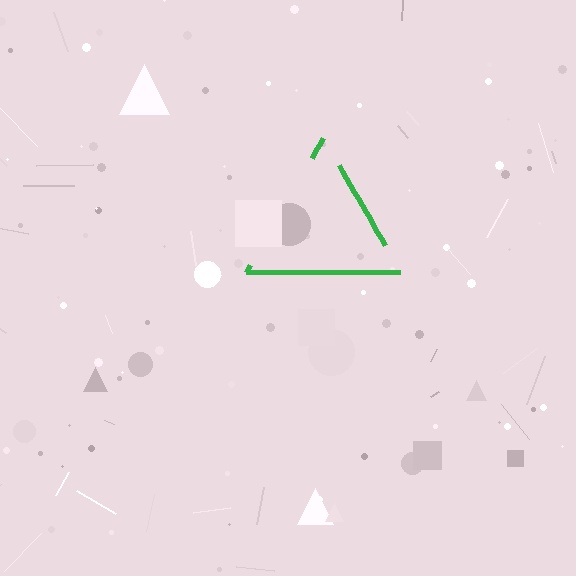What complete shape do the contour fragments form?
The contour fragments form a triangle.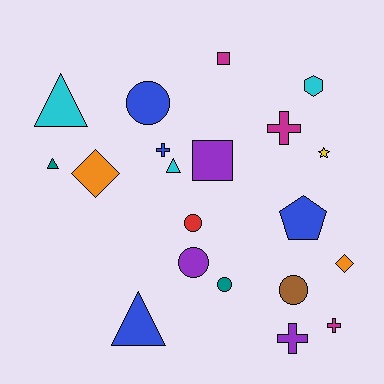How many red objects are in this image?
There is 1 red object.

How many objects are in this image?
There are 20 objects.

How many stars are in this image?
There is 1 star.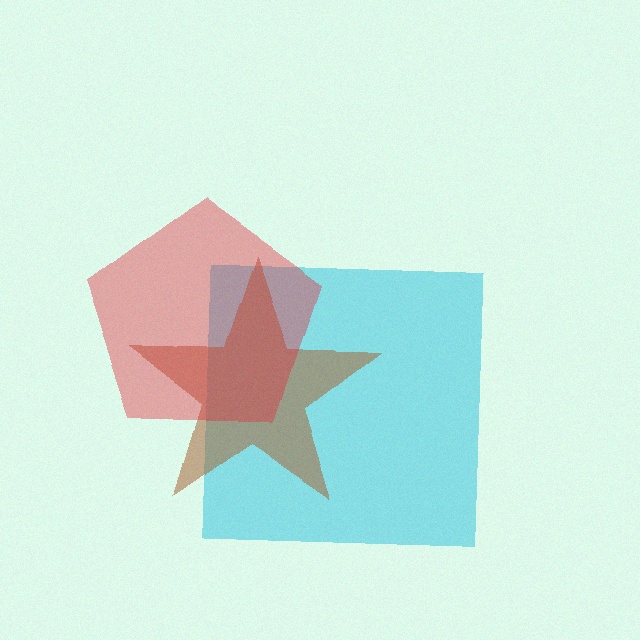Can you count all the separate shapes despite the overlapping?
Yes, there are 3 separate shapes.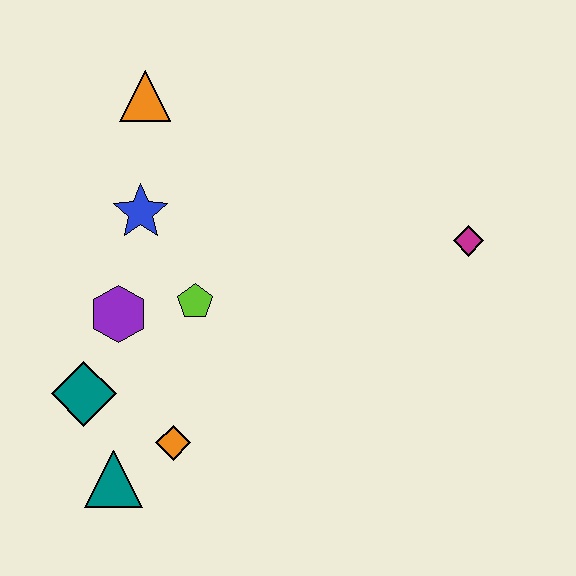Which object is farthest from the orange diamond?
The magenta diamond is farthest from the orange diamond.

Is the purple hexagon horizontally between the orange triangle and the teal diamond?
Yes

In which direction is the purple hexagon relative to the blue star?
The purple hexagon is below the blue star.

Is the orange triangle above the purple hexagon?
Yes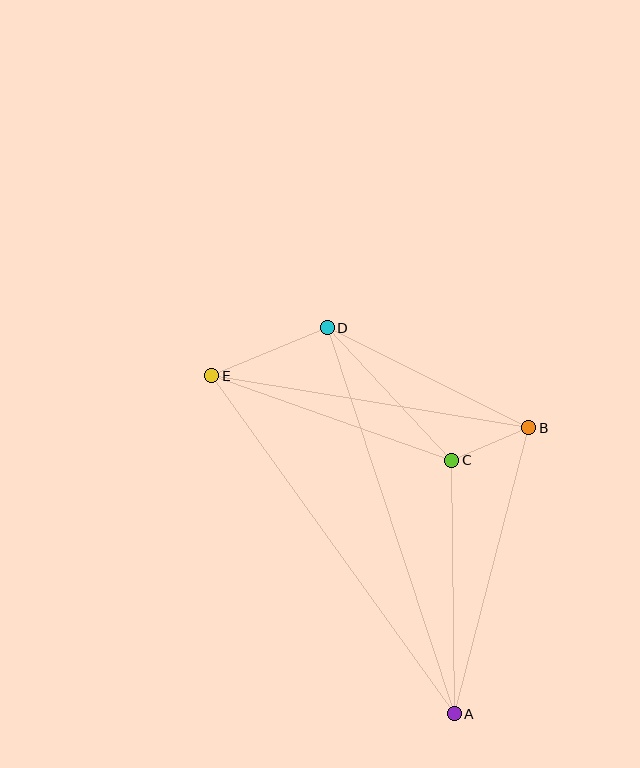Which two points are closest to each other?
Points B and C are closest to each other.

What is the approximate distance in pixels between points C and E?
The distance between C and E is approximately 254 pixels.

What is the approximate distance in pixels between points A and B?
The distance between A and B is approximately 295 pixels.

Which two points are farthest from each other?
Points A and E are farthest from each other.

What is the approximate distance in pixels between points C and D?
The distance between C and D is approximately 182 pixels.